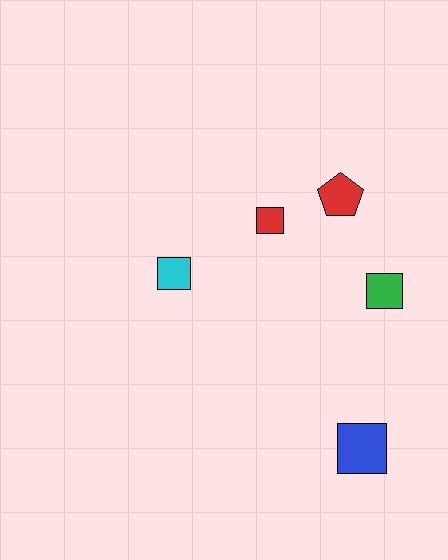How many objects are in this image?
There are 5 objects.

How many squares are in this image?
There are 4 squares.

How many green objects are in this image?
There is 1 green object.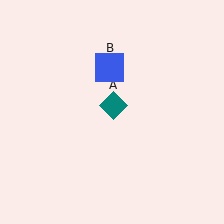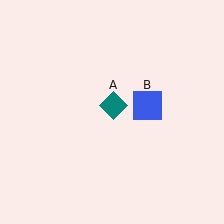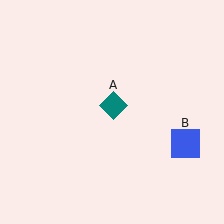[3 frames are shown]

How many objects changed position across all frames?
1 object changed position: blue square (object B).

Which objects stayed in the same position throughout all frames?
Teal diamond (object A) remained stationary.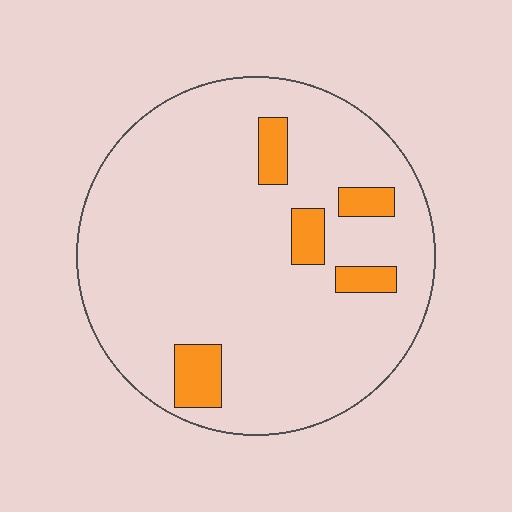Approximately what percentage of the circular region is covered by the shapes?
Approximately 10%.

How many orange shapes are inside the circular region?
5.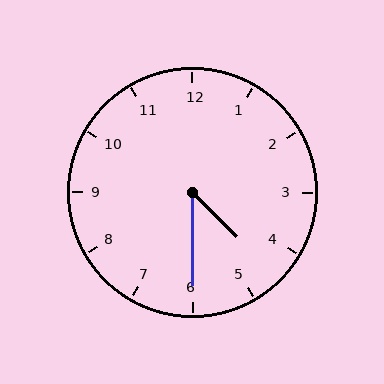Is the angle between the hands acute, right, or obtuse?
It is acute.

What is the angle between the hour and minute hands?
Approximately 45 degrees.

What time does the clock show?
4:30.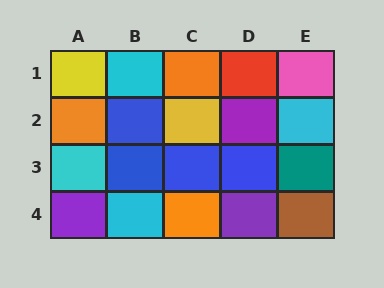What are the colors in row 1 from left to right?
Yellow, cyan, orange, red, pink.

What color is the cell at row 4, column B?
Cyan.